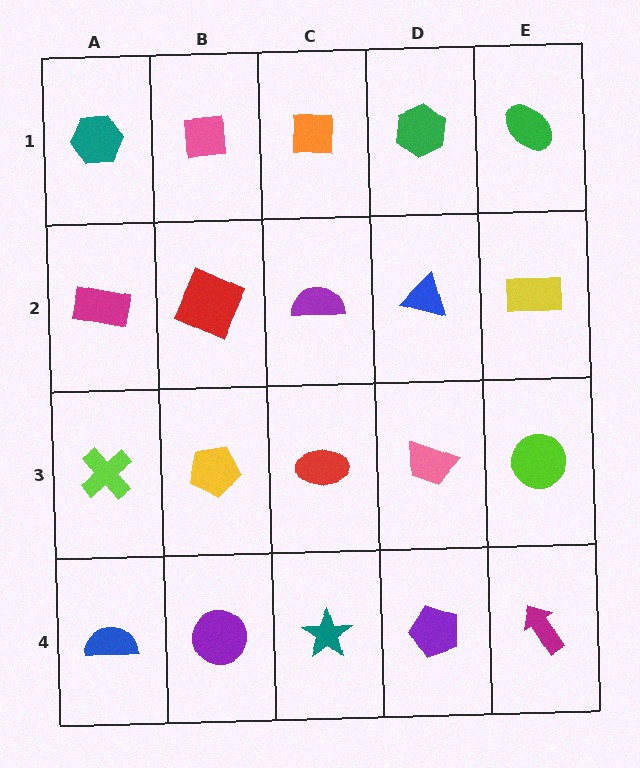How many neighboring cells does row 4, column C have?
3.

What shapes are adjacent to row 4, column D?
A pink trapezoid (row 3, column D), a teal star (row 4, column C), a magenta arrow (row 4, column E).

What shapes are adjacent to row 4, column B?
A yellow pentagon (row 3, column B), a blue semicircle (row 4, column A), a teal star (row 4, column C).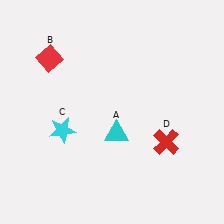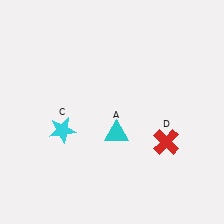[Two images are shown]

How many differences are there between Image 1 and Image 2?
There is 1 difference between the two images.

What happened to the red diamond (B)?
The red diamond (B) was removed in Image 2. It was in the top-left area of Image 1.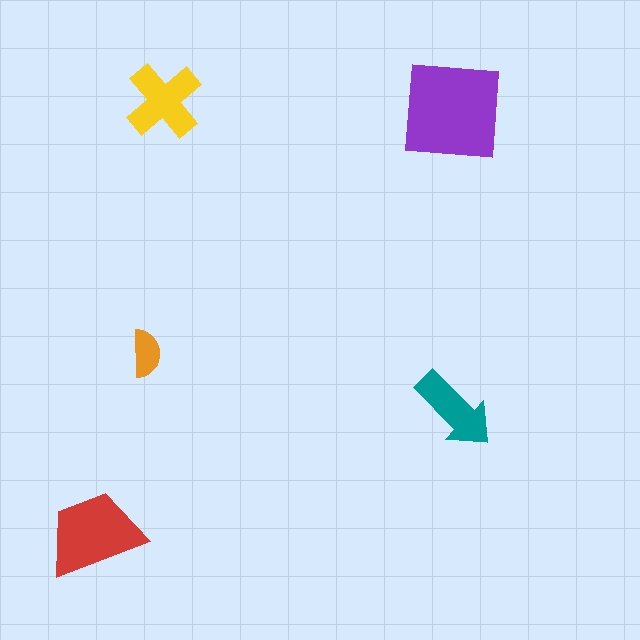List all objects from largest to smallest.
The purple square, the red trapezoid, the yellow cross, the teal arrow, the orange semicircle.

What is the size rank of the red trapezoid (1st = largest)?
2nd.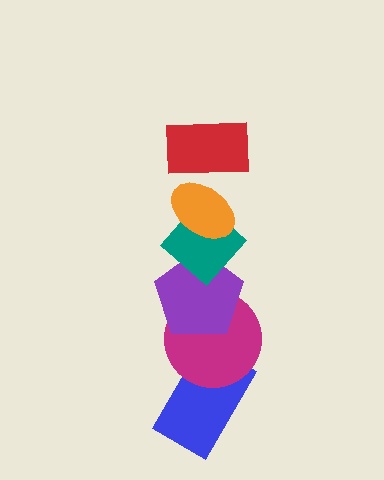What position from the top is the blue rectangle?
The blue rectangle is 6th from the top.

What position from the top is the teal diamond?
The teal diamond is 3rd from the top.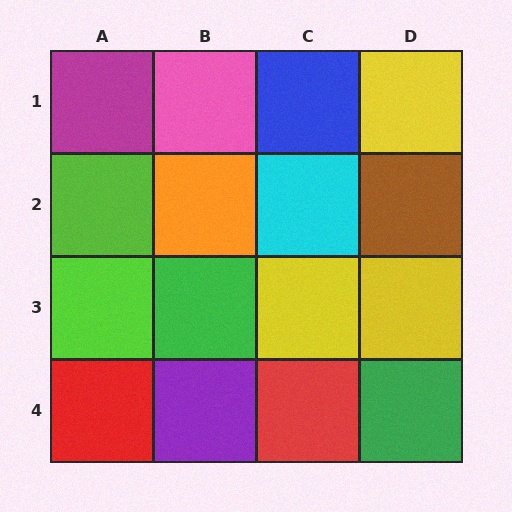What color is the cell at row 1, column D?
Yellow.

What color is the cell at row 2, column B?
Orange.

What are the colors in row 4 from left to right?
Red, purple, red, green.